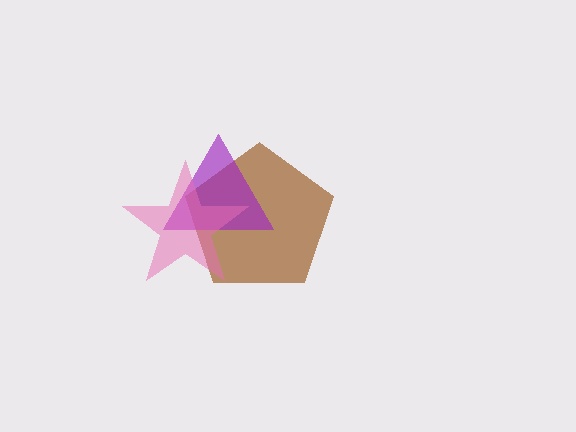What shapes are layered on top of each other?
The layered shapes are: a brown pentagon, a purple triangle, a pink star.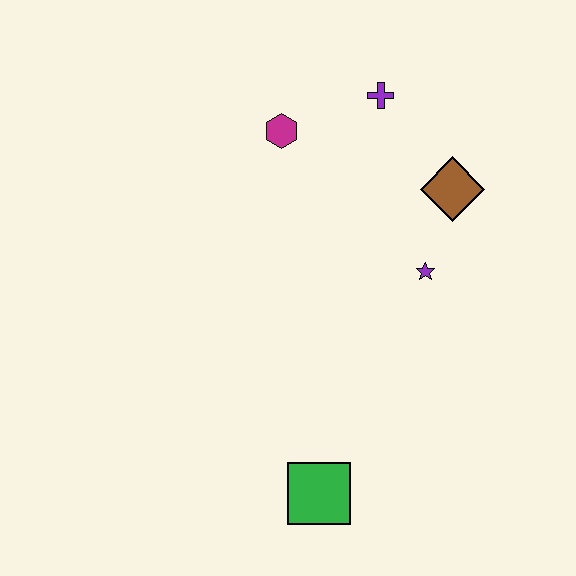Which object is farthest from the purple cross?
The green square is farthest from the purple cross.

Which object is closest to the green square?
The purple star is closest to the green square.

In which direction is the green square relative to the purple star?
The green square is below the purple star.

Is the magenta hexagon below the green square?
No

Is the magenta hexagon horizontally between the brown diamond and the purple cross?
No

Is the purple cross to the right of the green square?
Yes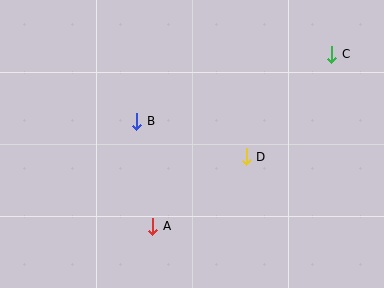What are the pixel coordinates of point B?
Point B is at (137, 121).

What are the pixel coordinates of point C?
Point C is at (332, 54).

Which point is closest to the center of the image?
Point D at (246, 157) is closest to the center.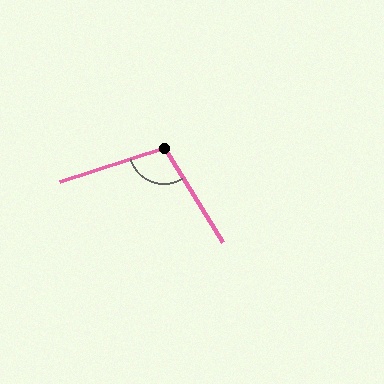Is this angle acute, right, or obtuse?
It is obtuse.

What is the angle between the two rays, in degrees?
Approximately 104 degrees.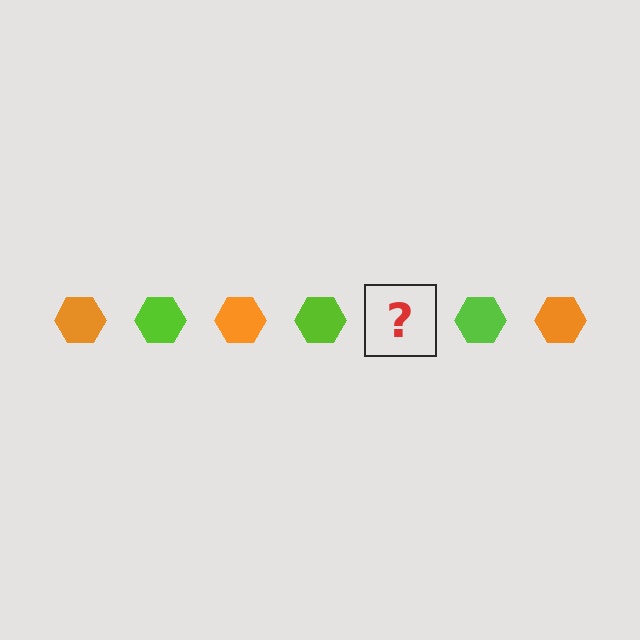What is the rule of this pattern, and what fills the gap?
The rule is that the pattern cycles through orange, lime hexagons. The gap should be filled with an orange hexagon.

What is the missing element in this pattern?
The missing element is an orange hexagon.